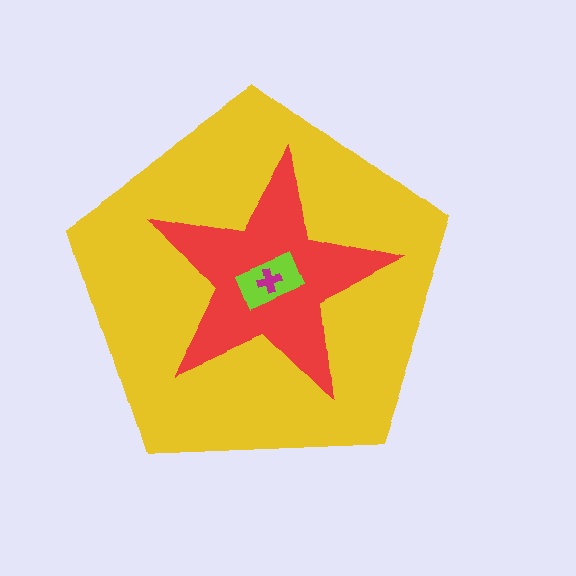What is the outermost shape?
The yellow pentagon.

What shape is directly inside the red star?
The lime rectangle.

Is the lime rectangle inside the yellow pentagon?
Yes.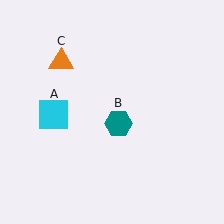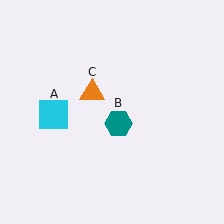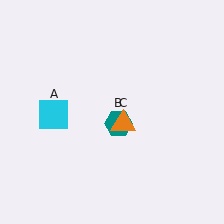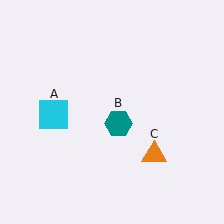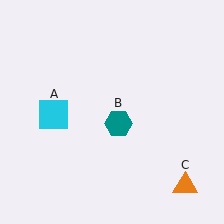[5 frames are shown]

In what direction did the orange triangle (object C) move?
The orange triangle (object C) moved down and to the right.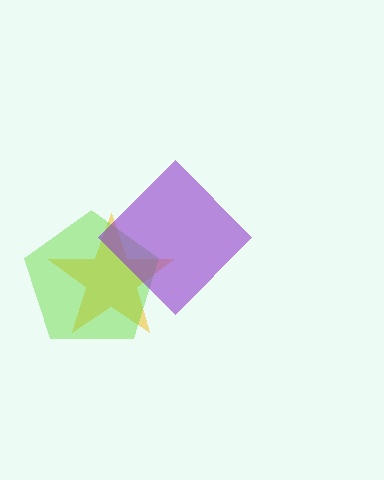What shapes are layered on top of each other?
The layered shapes are: a yellow star, a lime pentagon, a purple diamond.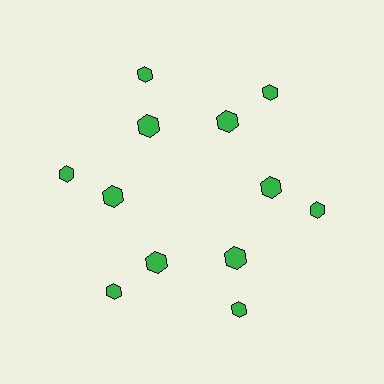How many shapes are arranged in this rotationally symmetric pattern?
There are 12 shapes, arranged in 6 groups of 2.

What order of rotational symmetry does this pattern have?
This pattern has 6-fold rotational symmetry.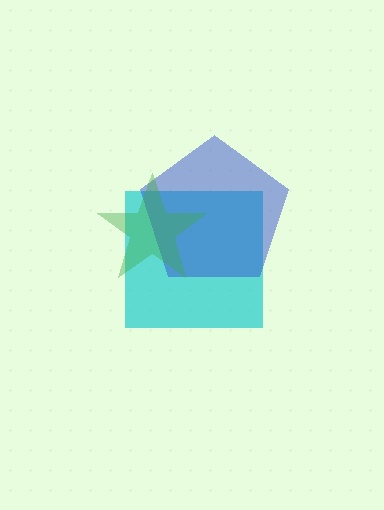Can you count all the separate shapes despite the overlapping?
Yes, there are 3 separate shapes.